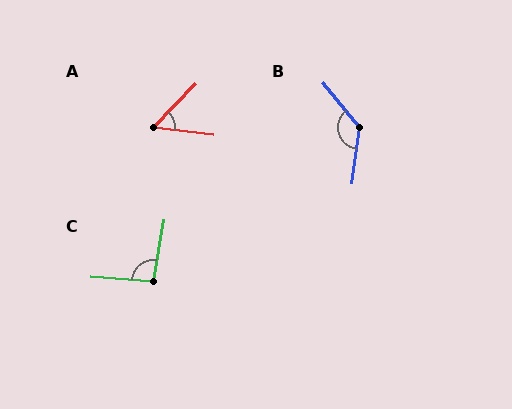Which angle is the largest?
B, at approximately 134 degrees.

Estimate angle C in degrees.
Approximately 94 degrees.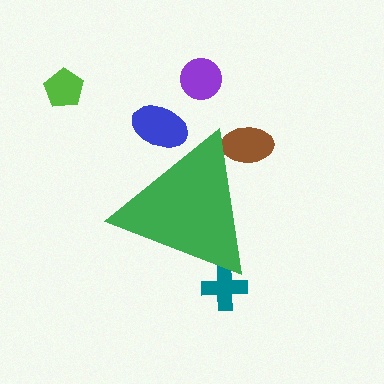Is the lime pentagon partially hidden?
No, the lime pentagon is fully visible.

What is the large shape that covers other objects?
A green triangle.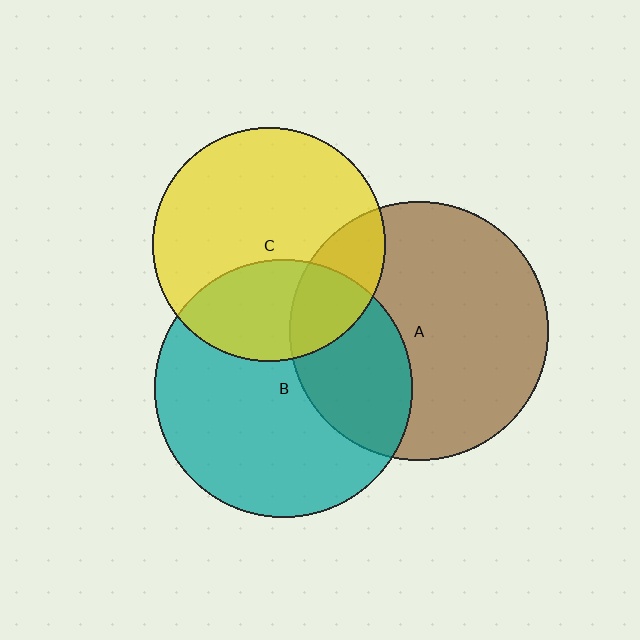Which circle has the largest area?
Circle A (brown).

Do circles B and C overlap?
Yes.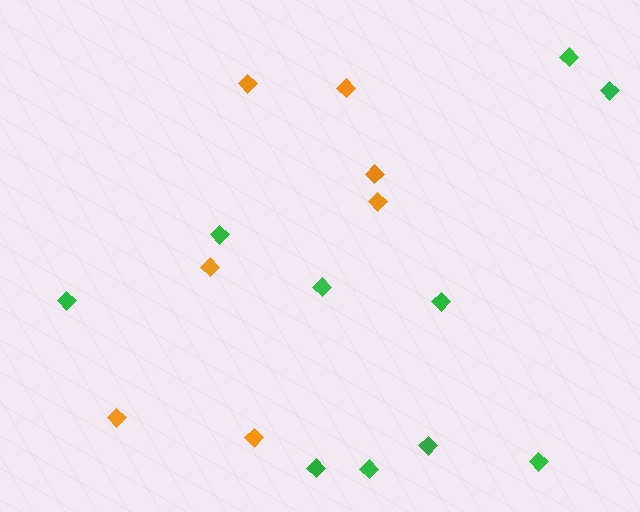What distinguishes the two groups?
There are 2 groups: one group of orange diamonds (7) and one group of green diamonds (10).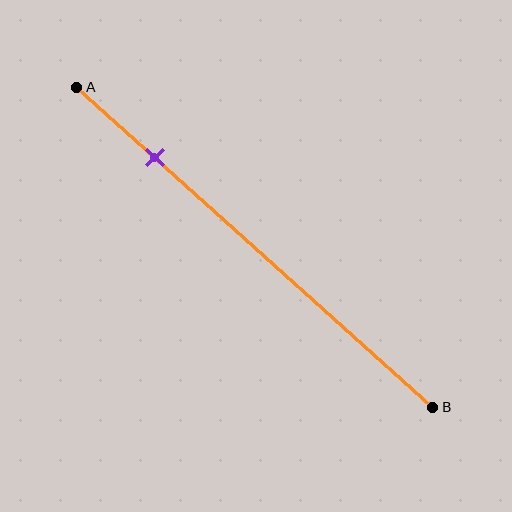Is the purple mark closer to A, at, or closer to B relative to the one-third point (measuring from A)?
The purple mark is closer to point A than the one-third point of segment AB.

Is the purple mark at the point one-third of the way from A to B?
No, the mark is at about 20% from A, not at the 33% one-third point.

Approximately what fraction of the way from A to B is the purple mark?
The purple mark is approximately 20% of the way from A to B.